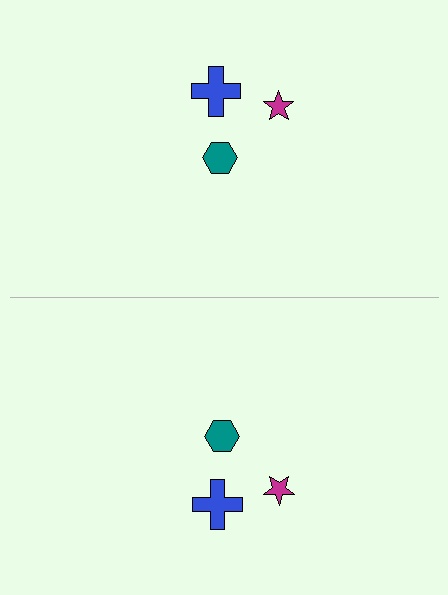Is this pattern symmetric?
Yes, this pattern has bilateral (reflection) symmetry.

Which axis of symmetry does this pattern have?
The pattern has a horizontal axis of symmetry running through the center of the image.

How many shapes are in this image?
There are 6 shapes in this image.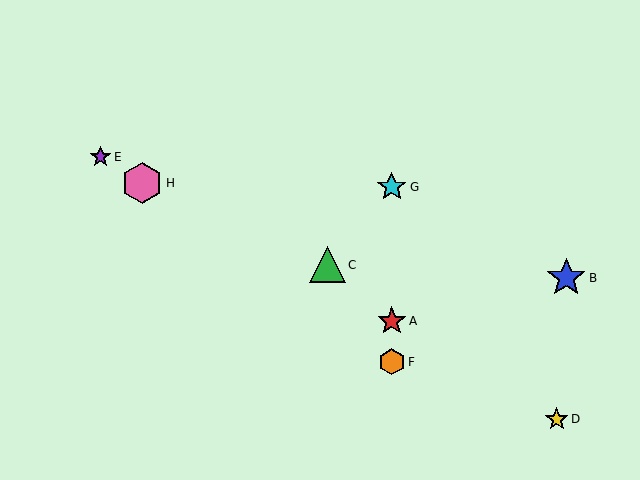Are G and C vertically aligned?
No, G is at x≈392 and C is at x≈328.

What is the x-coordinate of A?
Object A is at x≈392.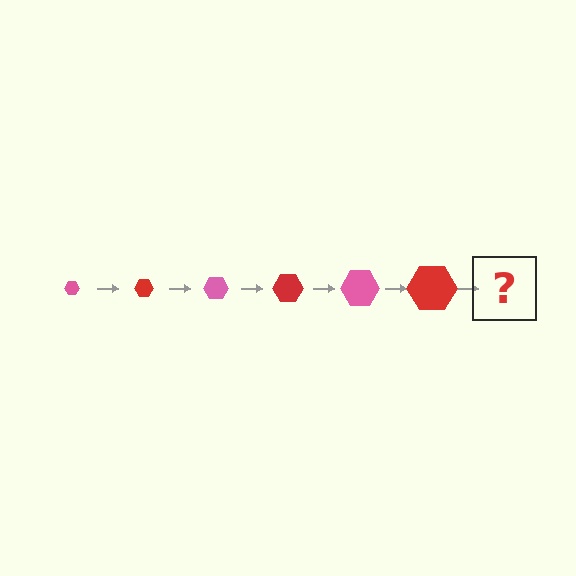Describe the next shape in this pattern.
It should be a pink hexagon, larger than the previous one.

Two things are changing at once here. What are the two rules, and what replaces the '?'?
The two rules are that the hexagon grows larger each step and the color cycles through pink and red. The '?' should be a pink hexagon, larger than the previous one.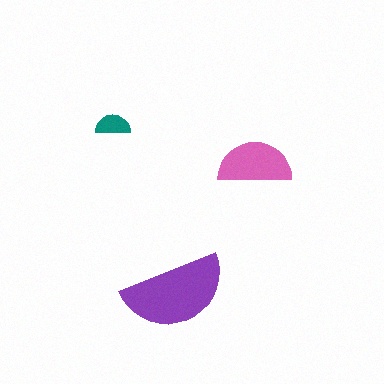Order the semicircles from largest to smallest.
the purple one, the pink one, the teal one.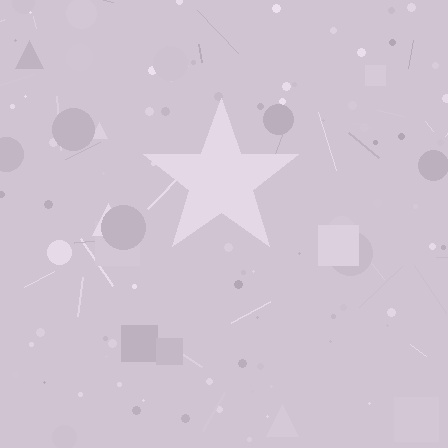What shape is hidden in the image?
A star is hidden in the image.